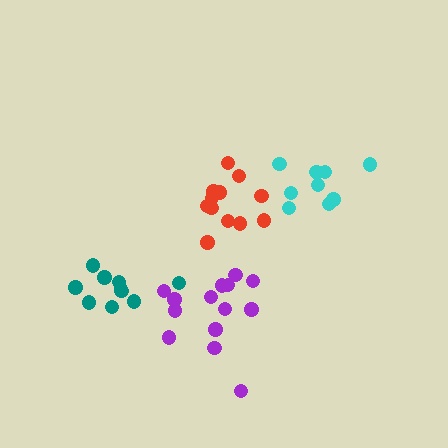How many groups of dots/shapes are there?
There are 4 groups.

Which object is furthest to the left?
The teal cluster is leftmost.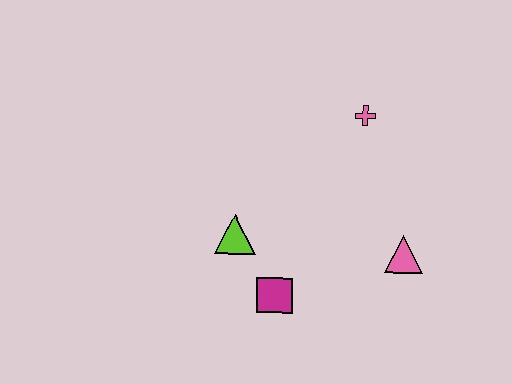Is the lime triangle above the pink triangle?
Yes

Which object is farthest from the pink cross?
The magenta square is farthest from the pink cross.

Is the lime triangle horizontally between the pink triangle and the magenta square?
No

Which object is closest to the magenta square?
The lime triangle is closest to the magenta square.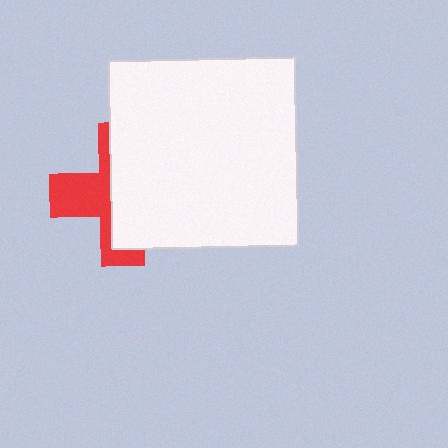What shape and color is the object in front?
The object in front is a white rectangle.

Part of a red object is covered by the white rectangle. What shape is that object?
It is a cross.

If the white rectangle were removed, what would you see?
You would see the complete red cross.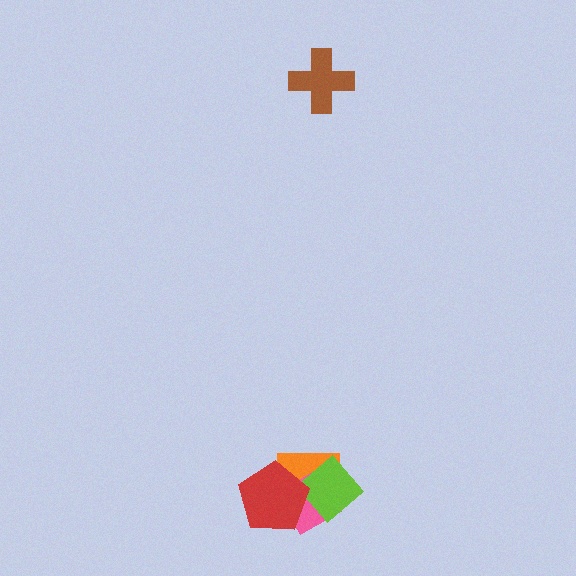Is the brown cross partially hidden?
No, no other shape covers it.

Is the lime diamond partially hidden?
Yes, it is partially covered by another shape.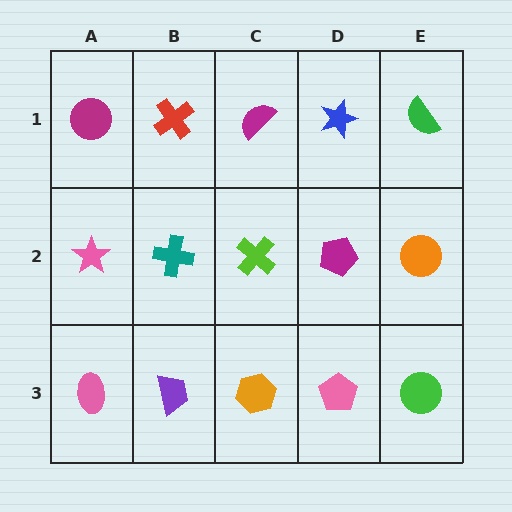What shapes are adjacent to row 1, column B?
A teal cross (row 2, column B), a magenta circle (row 1, column A), a magenta semicircle (row 1, column C).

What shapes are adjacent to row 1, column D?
A magenta pentagon (row 2, column D), a magenta semicircle (row 1, column C), a green semicircle (row 1, column E).